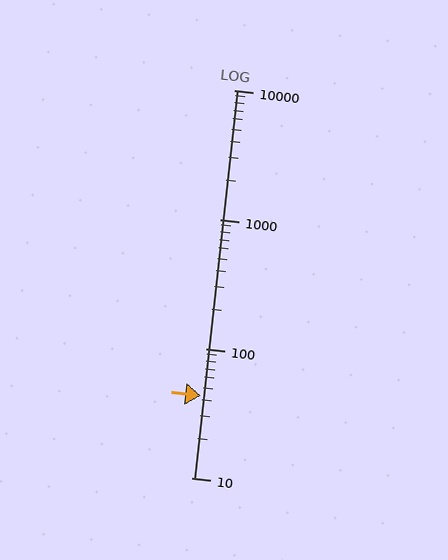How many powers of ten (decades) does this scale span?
The scale spans 3 decades, from 10 to 10000.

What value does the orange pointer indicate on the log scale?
The pointer indicates approximately 43.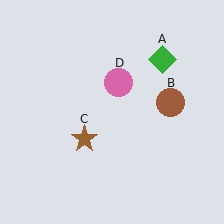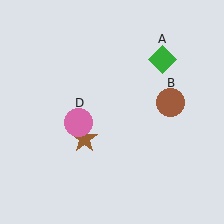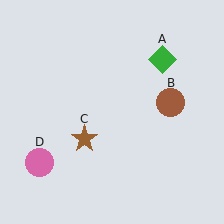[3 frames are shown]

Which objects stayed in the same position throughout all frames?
Green diamond (object A) and brown circle (object B) and brown star (object C) remained stationary.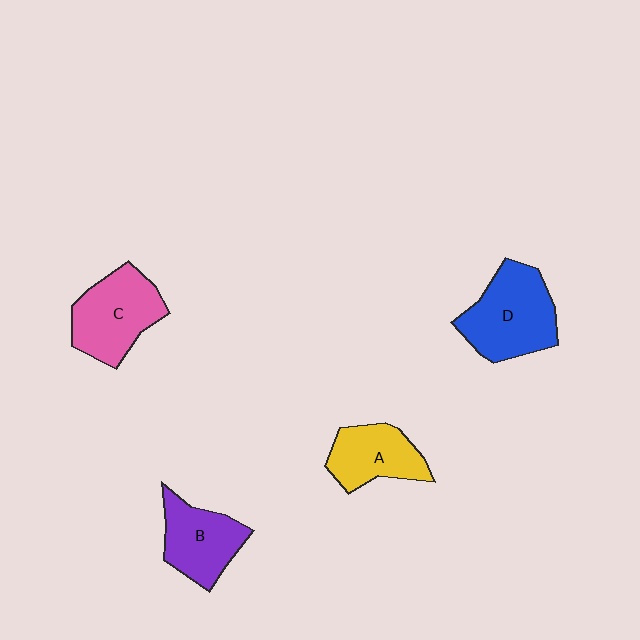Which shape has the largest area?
Shape D (blue).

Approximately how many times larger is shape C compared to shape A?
Approximately 1.3 times.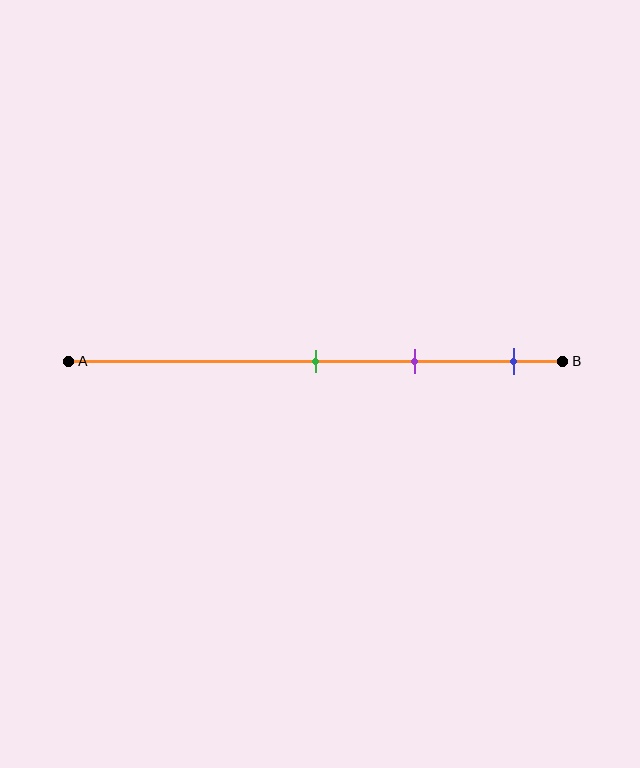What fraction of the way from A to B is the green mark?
The green mark is approximately 50% (0.5) of the way from A to B.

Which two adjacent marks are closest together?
The green and purple marks are the closest adjacent pair.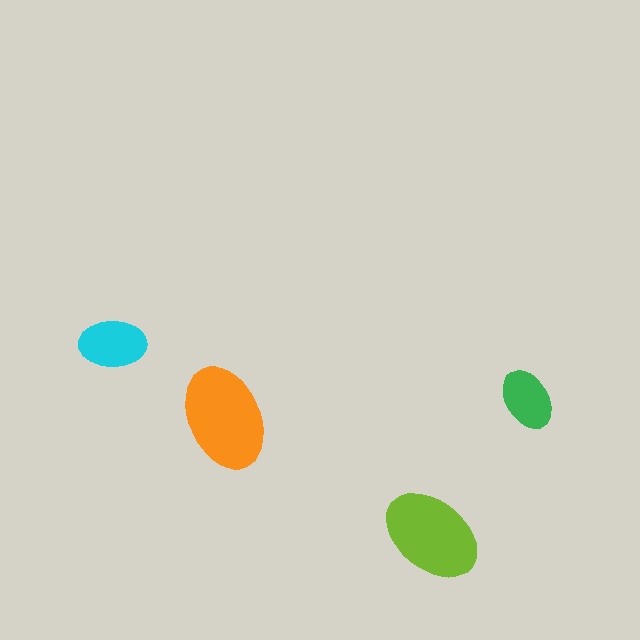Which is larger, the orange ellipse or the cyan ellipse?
The orange one.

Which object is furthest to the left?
The cyan ellipse is leftmost.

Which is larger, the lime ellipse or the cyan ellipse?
The lime one.